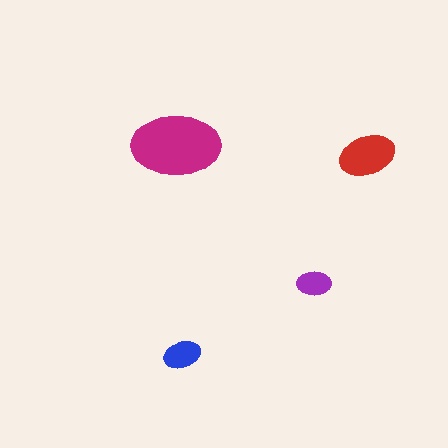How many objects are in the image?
There are 4 objects in the image.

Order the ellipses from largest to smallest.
the magenta one, the red one, the blue one, the purple one.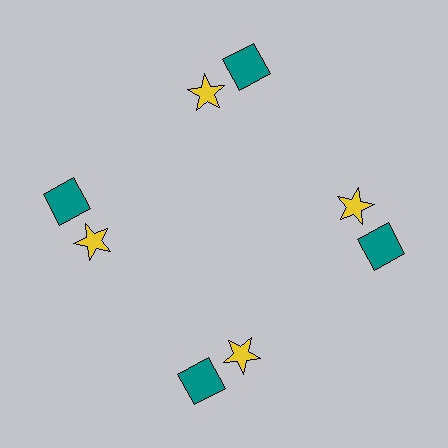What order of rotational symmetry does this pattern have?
This pattern has 4-fold rotational symmetry.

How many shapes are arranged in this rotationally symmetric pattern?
There are 8 shapes, arranged in 4 groups of 2.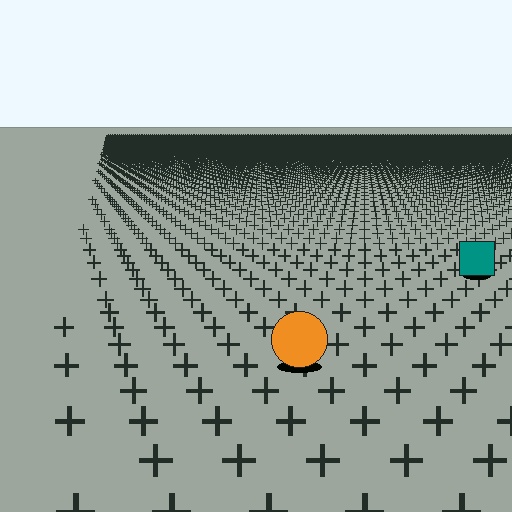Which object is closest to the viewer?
The orange circle is closest. The texture marks near it are larger and more spread out.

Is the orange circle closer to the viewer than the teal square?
Yes. The orange circle is closer — you can tell from the texture gradient: the ground texture is coarser near it.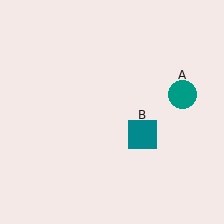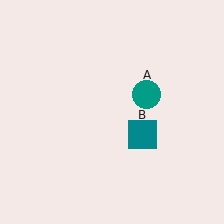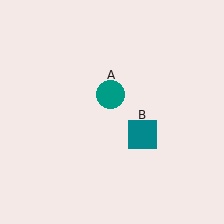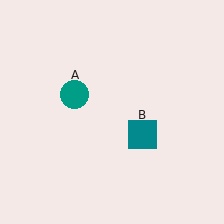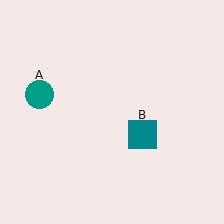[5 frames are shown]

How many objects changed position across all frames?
1 object changed position: teal circle (object A).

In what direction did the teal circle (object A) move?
The teal circle (object A) moved left.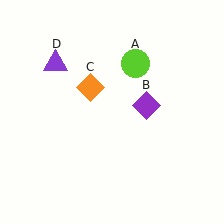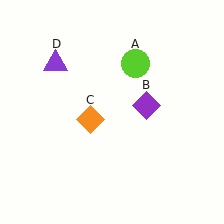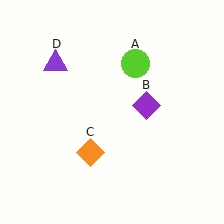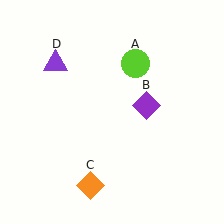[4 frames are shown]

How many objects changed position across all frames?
1 object changed position: orange diamond (object C).